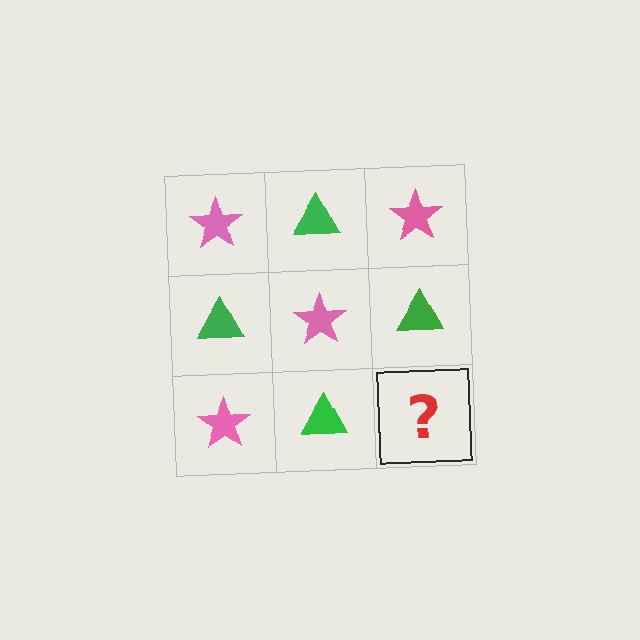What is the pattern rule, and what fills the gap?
The rule is that it alternates pink star and green triangle in a checkerboard pattern. The gap should be filled with a pink star.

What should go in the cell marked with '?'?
The missing cell should contain a pink star.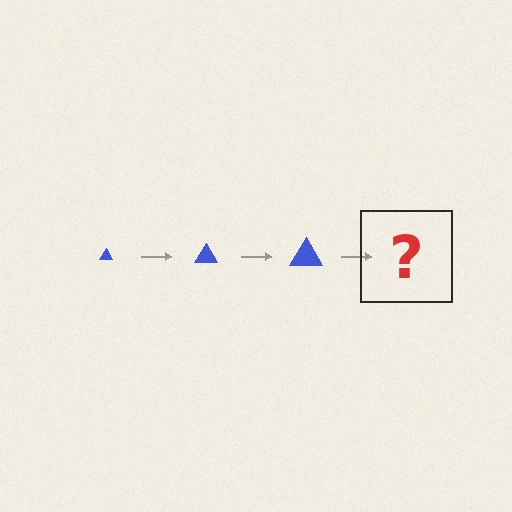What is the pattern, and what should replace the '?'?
The pattern is that the triangle gets progressively larger each step. The '?' should be a blue triangle, larger than the previous one.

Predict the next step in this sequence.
The next step is a blue triangle, larger than the previous one.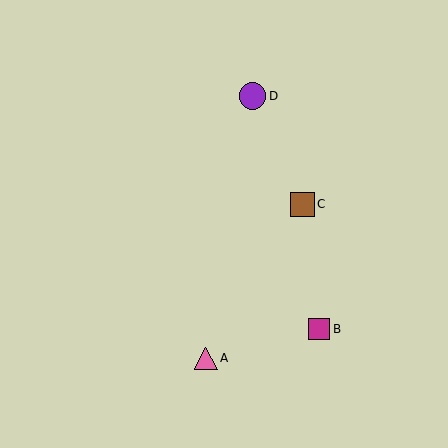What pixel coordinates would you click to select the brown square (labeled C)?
Click at (302, 204) to select the brown square C.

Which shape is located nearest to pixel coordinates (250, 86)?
The purple circle (labeled D) at (252, 96) is nearest to that location.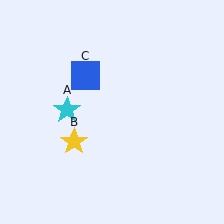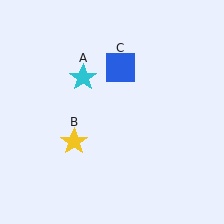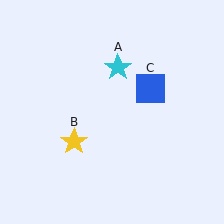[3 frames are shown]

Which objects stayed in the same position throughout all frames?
Yellow star (object B) remained stationary.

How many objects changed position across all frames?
2 objects changed position: cyan star (object A), blue square (object C).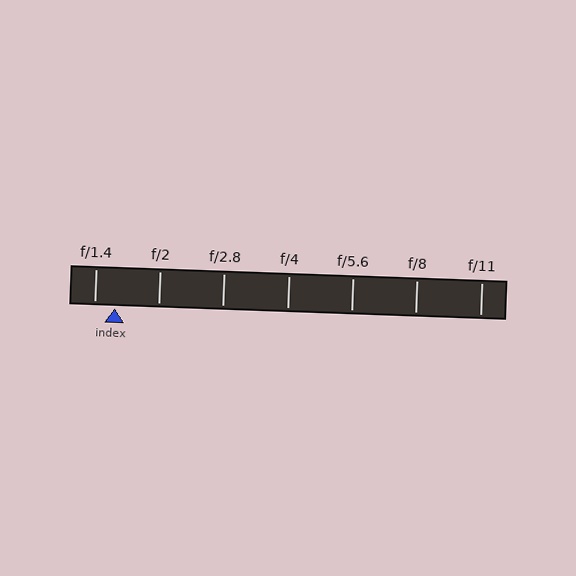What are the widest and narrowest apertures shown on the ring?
The widest aperture shown is f/1.4 and the narrowest is f/11.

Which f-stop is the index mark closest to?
The index mark is closest to f/1.4.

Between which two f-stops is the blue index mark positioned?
The index mark is between f/1.4 and f/2.